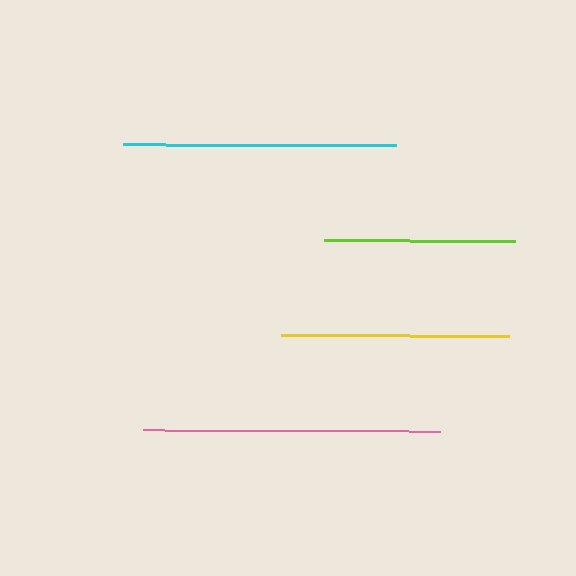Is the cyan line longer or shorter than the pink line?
The pink line is longer than the cyan line.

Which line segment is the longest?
The pink line is the longest at approximately 297 pixels.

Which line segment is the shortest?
The lime line is the shortest at approximately 191 pixels.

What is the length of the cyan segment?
The cyan segment is approximately 273 pixels long.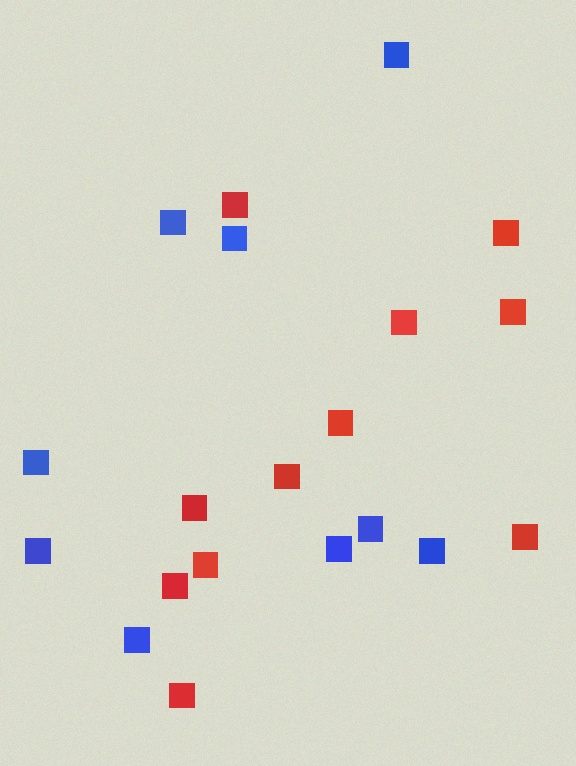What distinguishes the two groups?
There are 2 groups: one group of blue squares (9) and one group of red squares (11).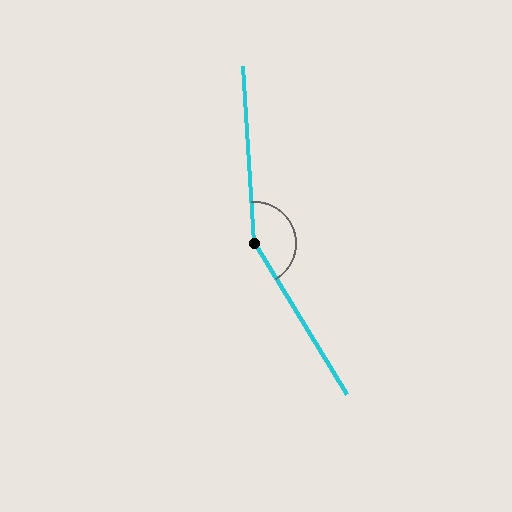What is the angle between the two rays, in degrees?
Approximately 152 degrees.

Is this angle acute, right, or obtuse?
It is obtuse.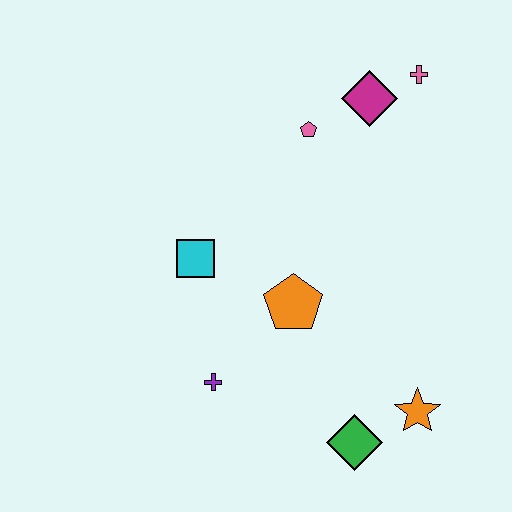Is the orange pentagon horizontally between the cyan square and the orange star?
Yes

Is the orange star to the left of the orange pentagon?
No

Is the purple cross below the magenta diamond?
Yes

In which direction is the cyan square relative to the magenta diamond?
The cyan square is to the left of the magenta diamond.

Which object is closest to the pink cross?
The magenta diamond is closest to the pink cross.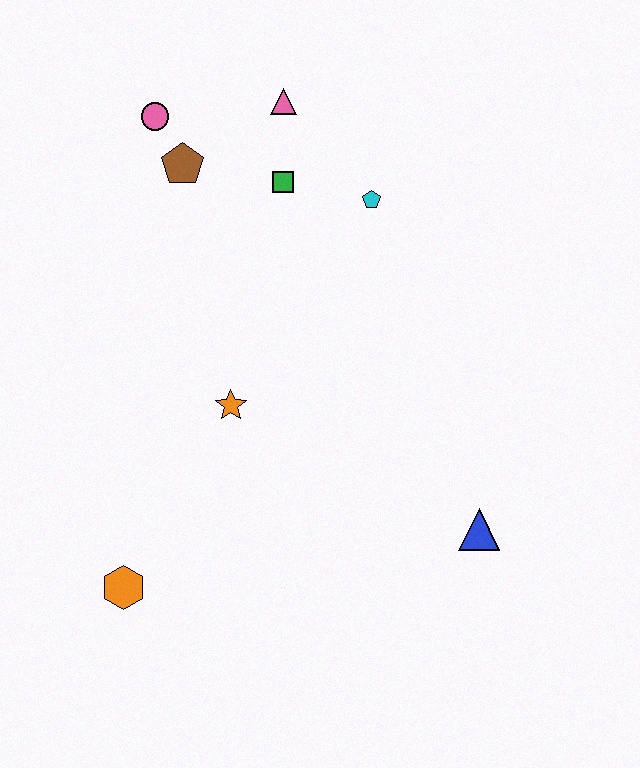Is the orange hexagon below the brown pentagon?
Yes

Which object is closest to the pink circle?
The brown pentagon is closest to the pink circle.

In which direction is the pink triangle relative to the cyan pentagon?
The pink triangle is above the cyan pentagon.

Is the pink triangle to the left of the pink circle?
No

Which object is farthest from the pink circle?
The blue triangle is farthest from the pink circle.